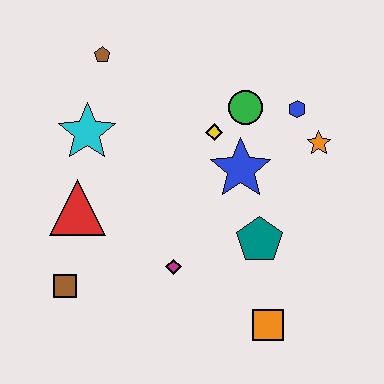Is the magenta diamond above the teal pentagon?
No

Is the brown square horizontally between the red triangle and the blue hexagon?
No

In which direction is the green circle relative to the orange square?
The green circle is above the orange square.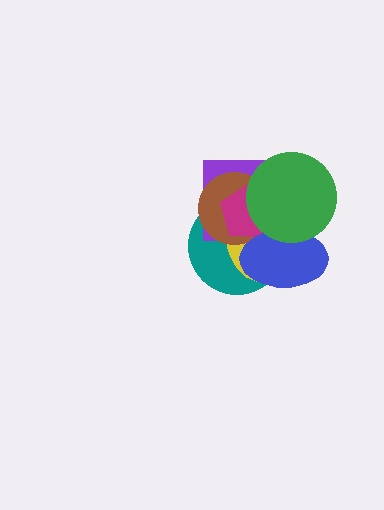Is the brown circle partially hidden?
Yes, it is partially covered by another shape.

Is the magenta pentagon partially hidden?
Yes, it is partially covered by another shape.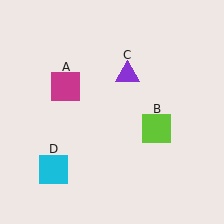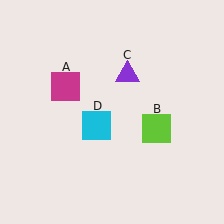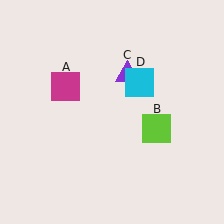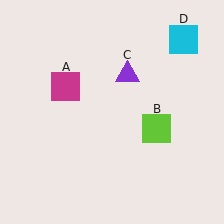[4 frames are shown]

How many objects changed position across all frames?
1 object changed position: cyan square (object D).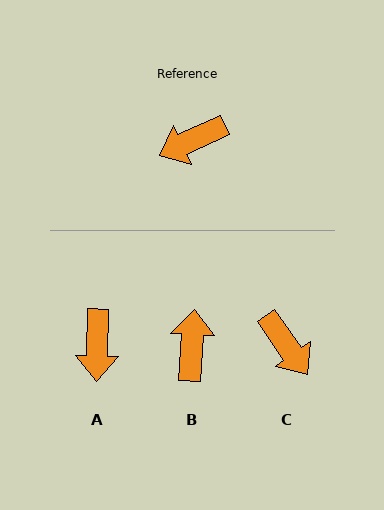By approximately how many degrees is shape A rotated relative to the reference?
Approximately 64 degrees counter-clockwise.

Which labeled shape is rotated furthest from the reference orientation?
B, about 118 degrees away.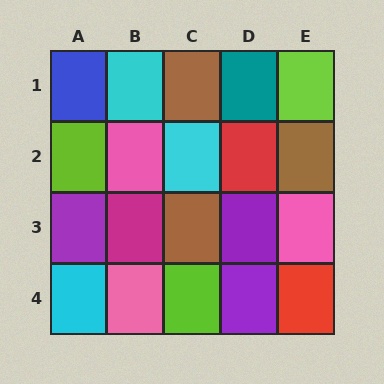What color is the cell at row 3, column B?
Magenta.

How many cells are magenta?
1 cell is magenta.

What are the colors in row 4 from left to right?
Cyan, pink, lime, purple, red.